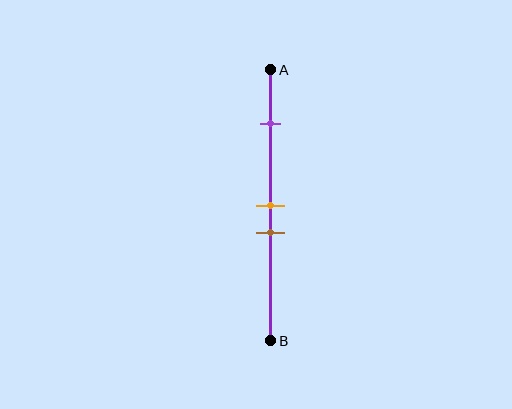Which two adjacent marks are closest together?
The orange and brown marks are the closest adjacent pair.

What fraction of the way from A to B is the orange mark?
The orange mark is approximately 50% (0.5) of the way from A to B.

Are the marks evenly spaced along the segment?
No, the marks are not evenly spaced.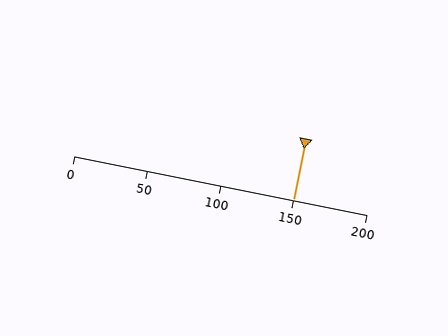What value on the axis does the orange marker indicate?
The marker indicates approximately 150.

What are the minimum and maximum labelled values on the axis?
The axis runs from 0 to 200.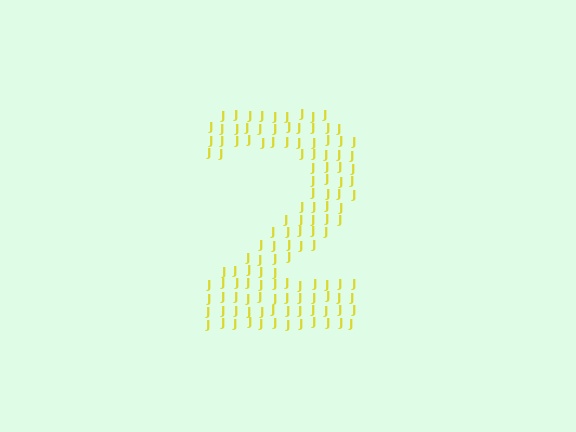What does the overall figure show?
The overall figure shows the digit 2.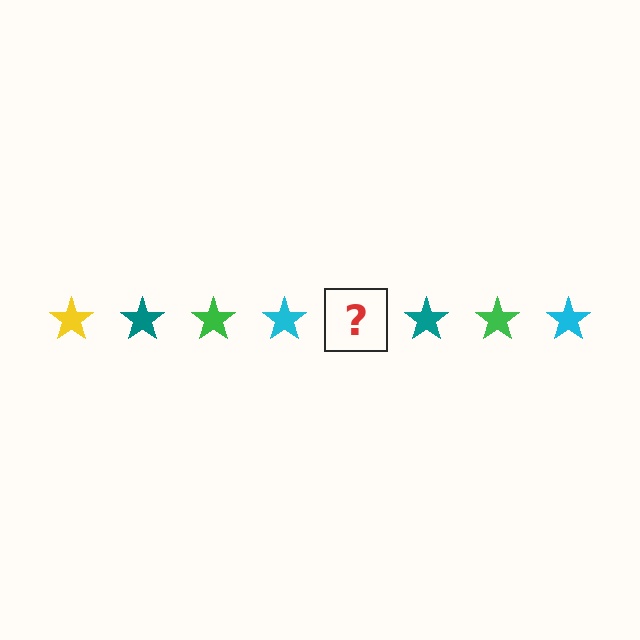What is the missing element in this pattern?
The missing element is a yellow star.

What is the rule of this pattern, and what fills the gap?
The rule is that the pattern cycles through yellow, teal, green, cyan stars. The gap should be filled with a yellow star.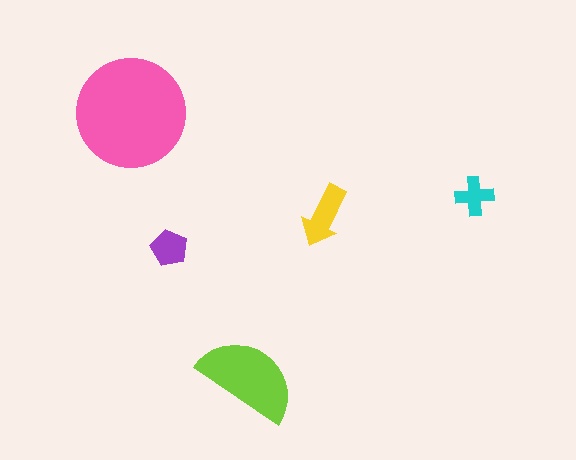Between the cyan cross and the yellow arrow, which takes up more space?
The yellow arrow.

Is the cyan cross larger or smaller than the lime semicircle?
Smaller.